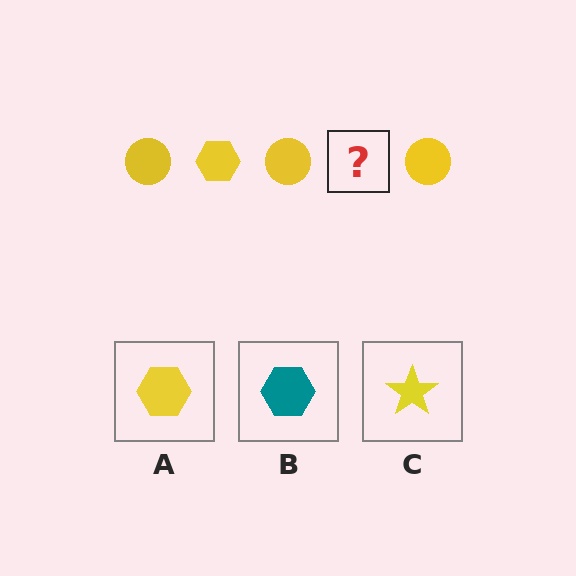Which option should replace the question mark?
Option A.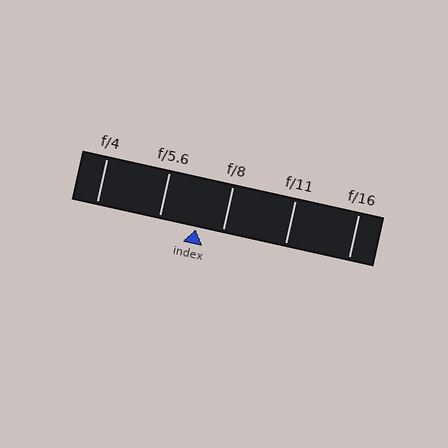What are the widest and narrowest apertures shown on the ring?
The widest aperture shown is f/4 and the narrowest is f/16.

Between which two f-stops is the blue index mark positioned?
The index mark is between f/5.6 and f/8.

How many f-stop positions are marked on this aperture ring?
There are 5 f-stop positions marked.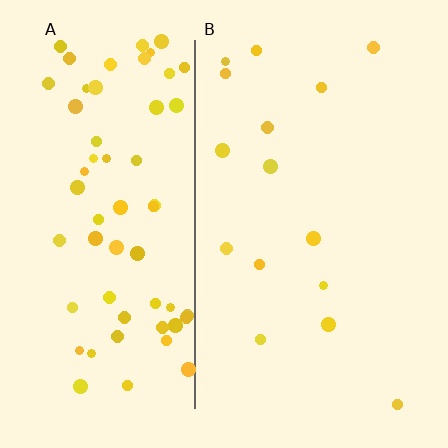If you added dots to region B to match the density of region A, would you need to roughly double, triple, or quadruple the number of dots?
Approximately quadruple.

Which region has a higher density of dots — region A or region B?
A (the left).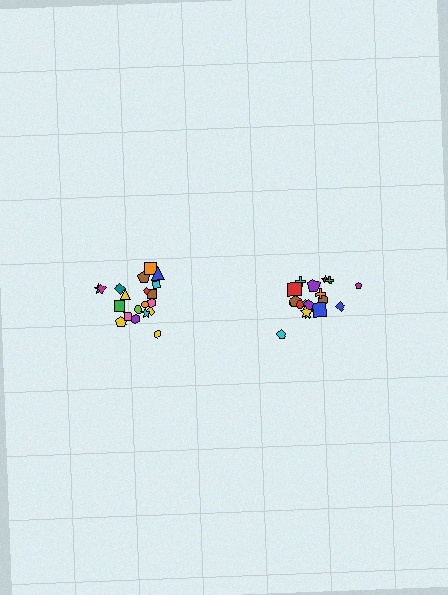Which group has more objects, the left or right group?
The left group.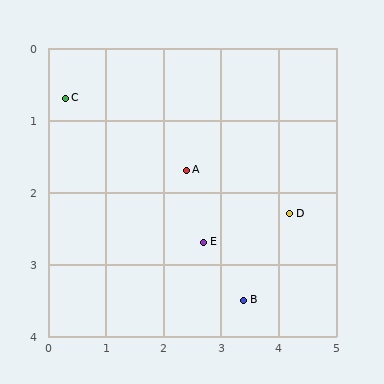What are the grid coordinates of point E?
Point E is at approximately (2.7, 2.7).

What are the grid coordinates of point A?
Point A is at approximately (2.4, 1.7).